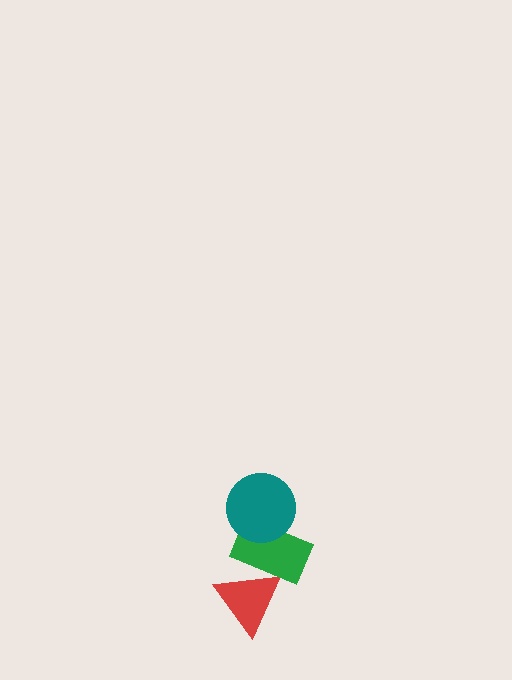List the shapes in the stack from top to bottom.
From top to bottom: the teal circle, the green rectangle, the red triangle.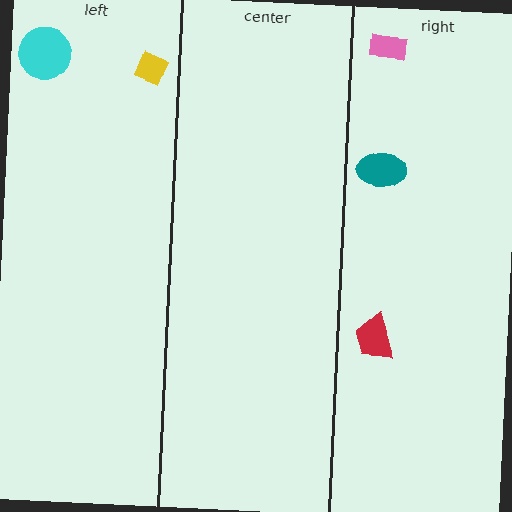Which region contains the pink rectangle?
The right region.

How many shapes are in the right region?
3.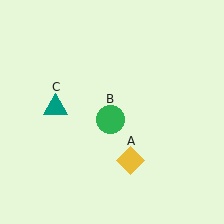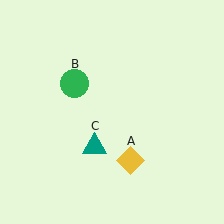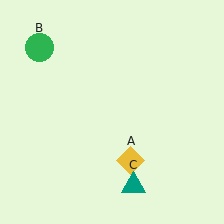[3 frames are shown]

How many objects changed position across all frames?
2 objects changed position: green circle (object B), teal triangle (object C).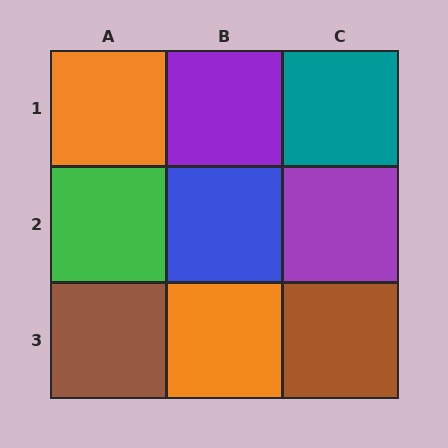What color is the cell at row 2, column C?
Purple.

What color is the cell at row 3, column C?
Brown.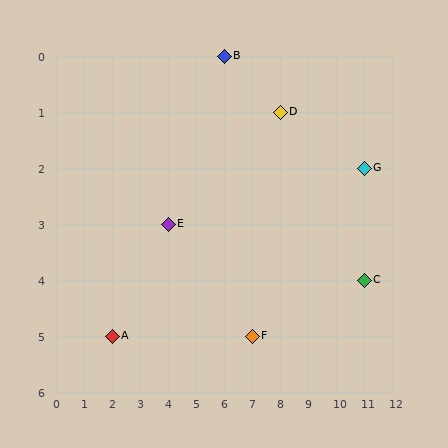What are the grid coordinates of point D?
Point D is at grid coordinates (8, 1).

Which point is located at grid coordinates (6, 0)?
Point B is at (6, 0).